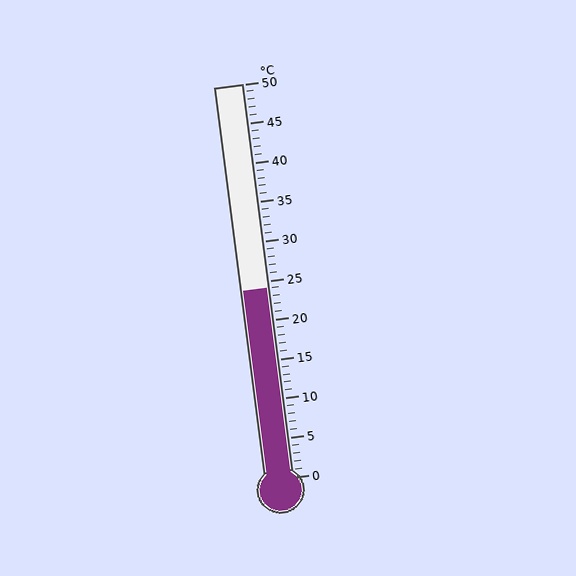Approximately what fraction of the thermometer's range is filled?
The thermometer is filled to approximately 50% of its range.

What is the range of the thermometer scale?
The thermometer scale ranges from 0°C to 50°C.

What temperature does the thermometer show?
The thermometer shows approximately 24°C.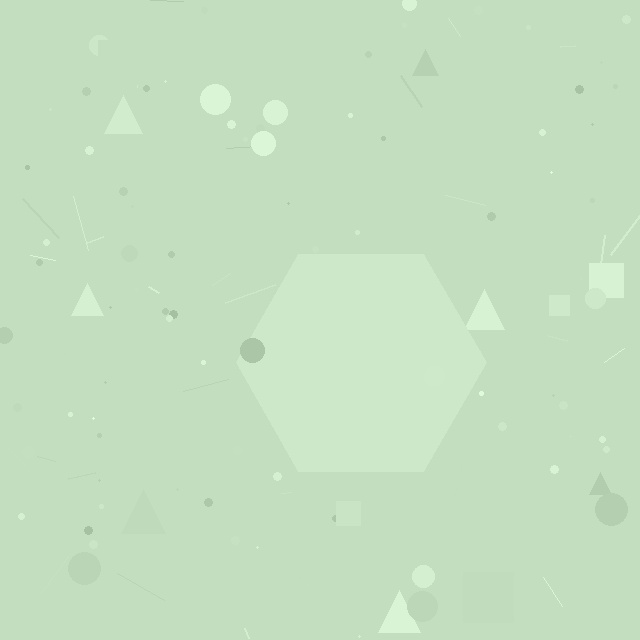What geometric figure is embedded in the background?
A hexagon is embedded in the background.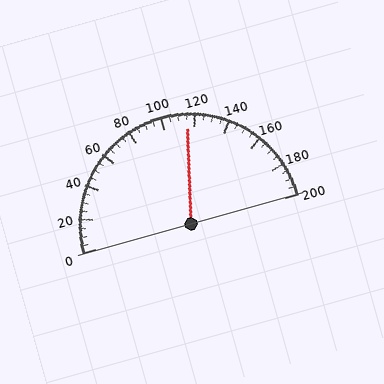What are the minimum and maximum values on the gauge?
The gauge ranges from 0 to 200.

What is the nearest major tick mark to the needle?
The nearest major tick mark is 120.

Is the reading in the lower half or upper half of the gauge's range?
The reading is in the upper half of the range (0 to 200).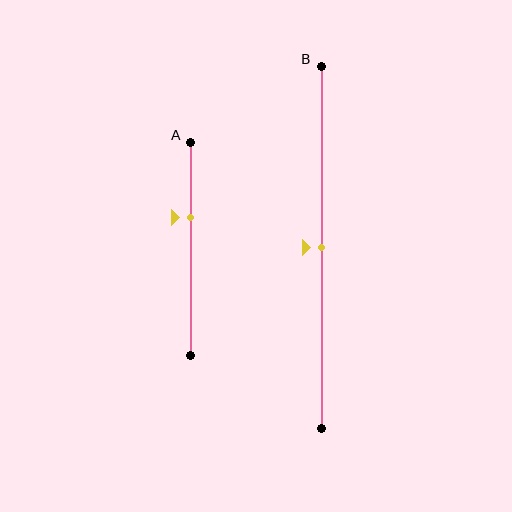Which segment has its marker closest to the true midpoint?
Segment B has its marker closest to the true midpoint.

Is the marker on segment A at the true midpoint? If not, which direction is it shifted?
No, the marker on segment A is shifted upward by about 15% of the segment length.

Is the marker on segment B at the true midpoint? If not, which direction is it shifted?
Yes, the marker on segment B is at the true midpoint.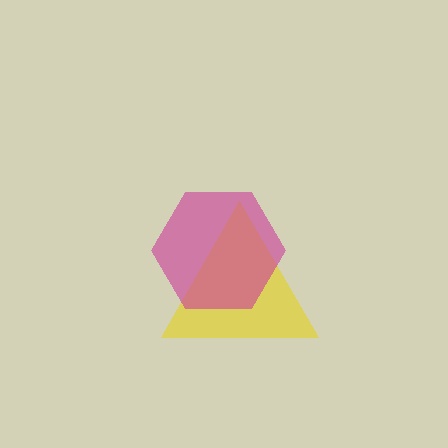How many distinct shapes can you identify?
There are 2 distinct shapes: a yellow triangle, a magenta hexagon.